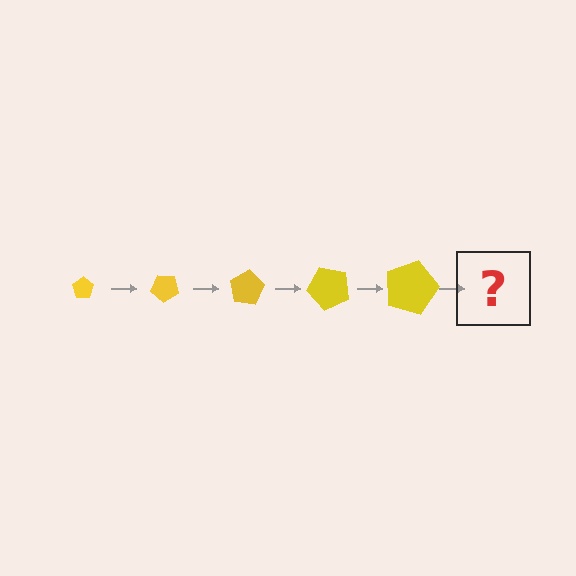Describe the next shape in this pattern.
It should be a pentagon, larger than the previous one and rotated 200 degrees from the start.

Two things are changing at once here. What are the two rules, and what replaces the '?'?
The two rules are that the pentagon grows larger each step and it rotates 40 degrees each step. The '?' should be a pentagon, larger than the previous one and rotated 200 degrees from the start.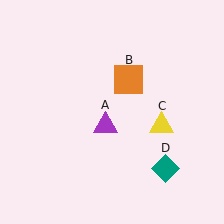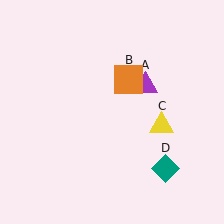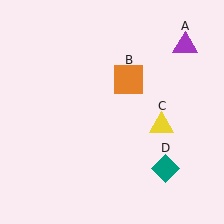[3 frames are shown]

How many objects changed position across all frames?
1 object changed position: purple triangle (object A).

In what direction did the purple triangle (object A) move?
The purple triangle (object A) moved up and to the right.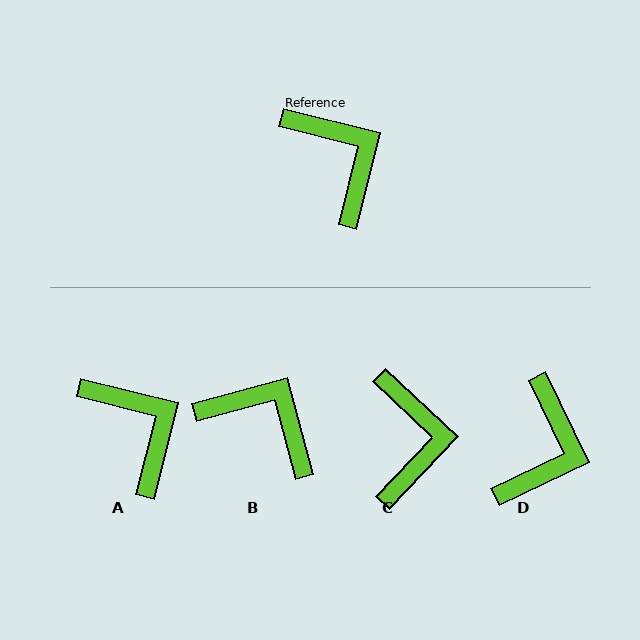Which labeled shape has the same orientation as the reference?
A.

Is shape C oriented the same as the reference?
No, it is off by about 29 degrees.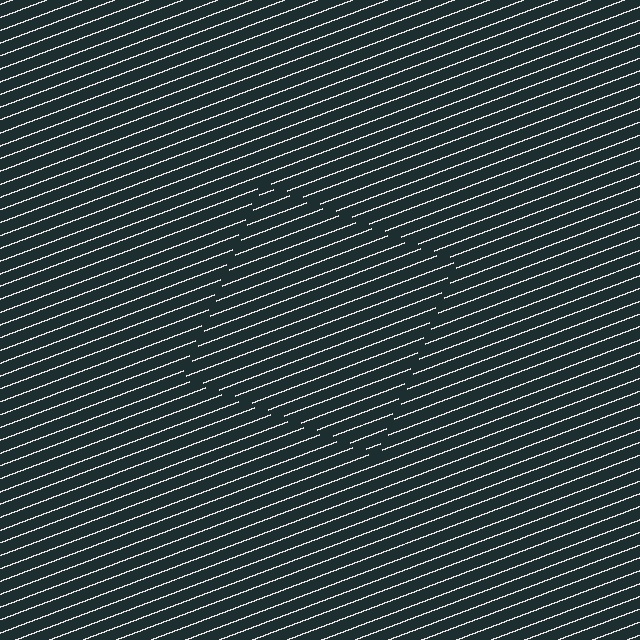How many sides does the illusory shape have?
4 sides — the line-ends trace a square.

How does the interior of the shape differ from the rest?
The interior of the shape contains the same grating, shifted by half a period — the contour is defined by the phase discontinuity where line-ends from the inner and outer gratings abut.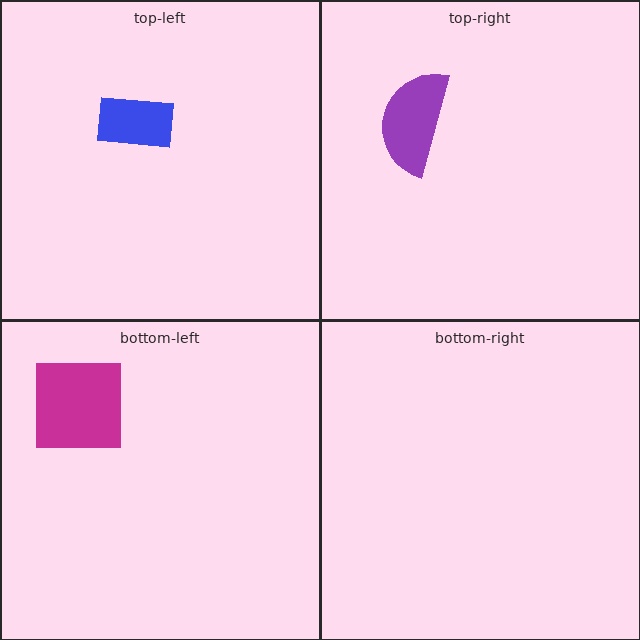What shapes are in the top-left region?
The blue rectangle.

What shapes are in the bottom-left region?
The magenta square.